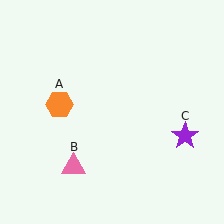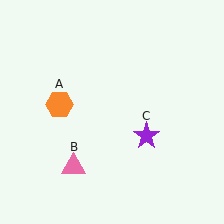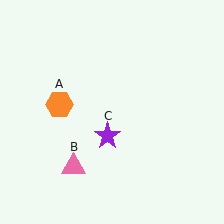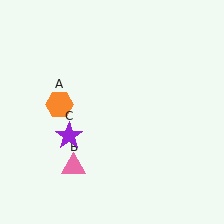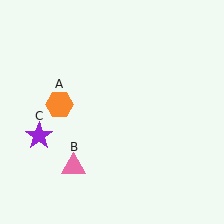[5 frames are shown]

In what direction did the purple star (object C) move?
The purple star (object C) moved left.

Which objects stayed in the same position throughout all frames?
Orange hexagon (object A) and pink triangle (object B) remained stationary.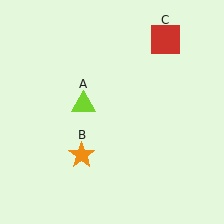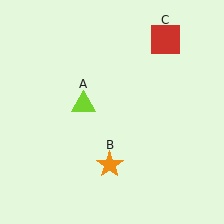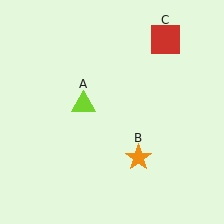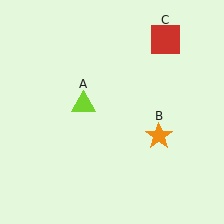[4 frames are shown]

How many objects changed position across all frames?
1 object changed position: orange star (object B).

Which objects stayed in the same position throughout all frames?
Lime triangle (object A) and red square (object C) remained stationary.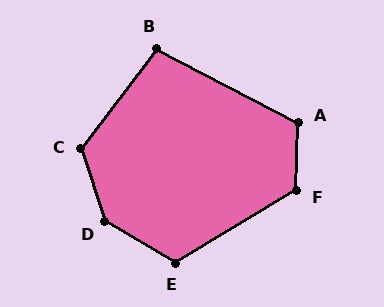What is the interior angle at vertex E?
Approximately 119 degrees (obtuse).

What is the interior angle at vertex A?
Approximately 116 degrees (obtuse).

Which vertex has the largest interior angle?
D, at approximately 138 degrees.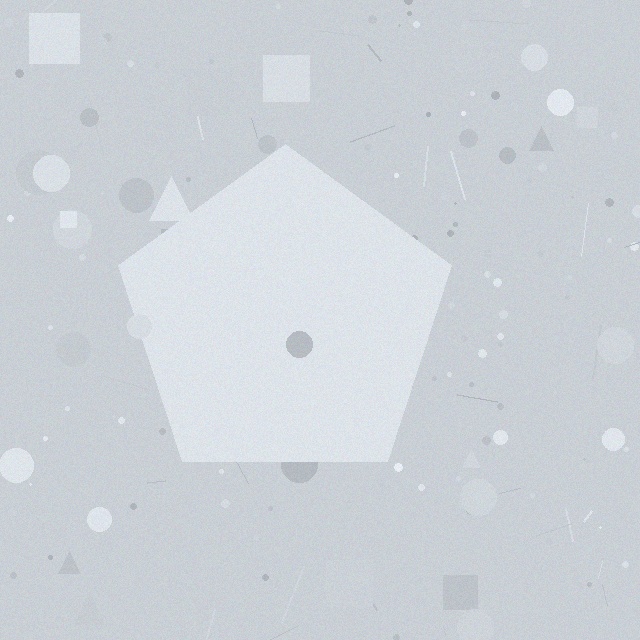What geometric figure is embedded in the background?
A pentagon is embedded in the background.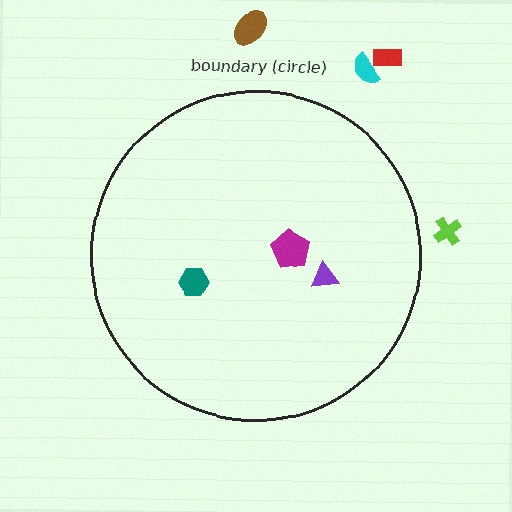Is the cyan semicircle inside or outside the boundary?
Outside.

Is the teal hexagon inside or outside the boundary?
Inside.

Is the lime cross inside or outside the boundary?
Outside.